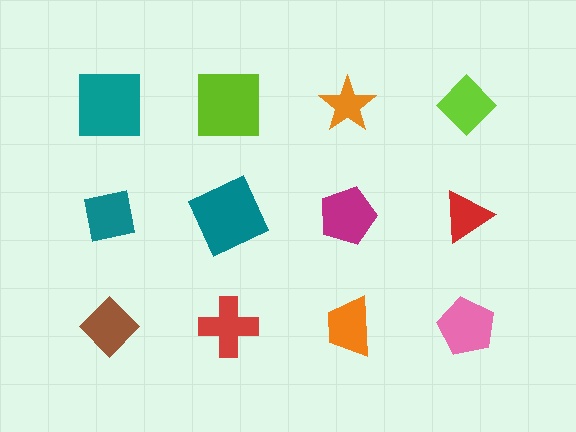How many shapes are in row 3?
4 shapes.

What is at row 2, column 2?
A teal square.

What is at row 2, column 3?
A magenta pentagon.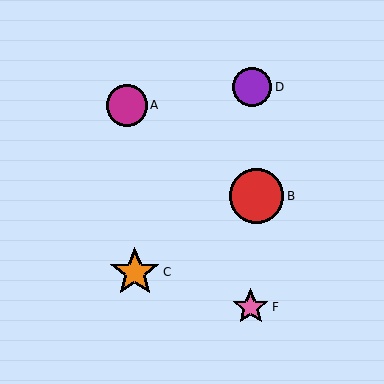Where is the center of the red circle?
The center of the red circle is at (257, 196).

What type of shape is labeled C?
Shape C is an orange star.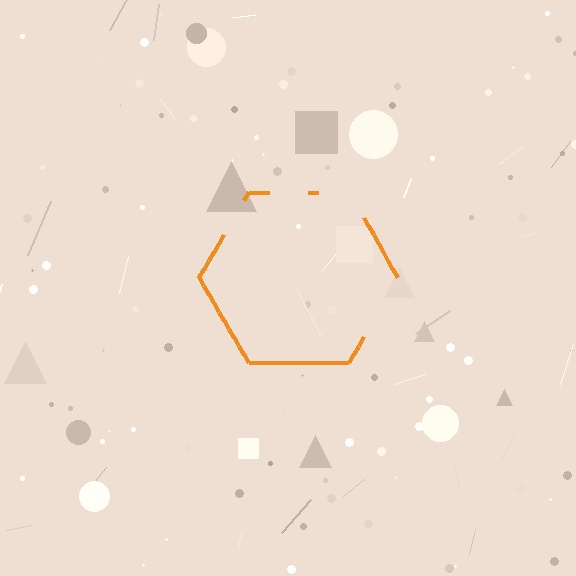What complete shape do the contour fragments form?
The contour fragments form a hexagon.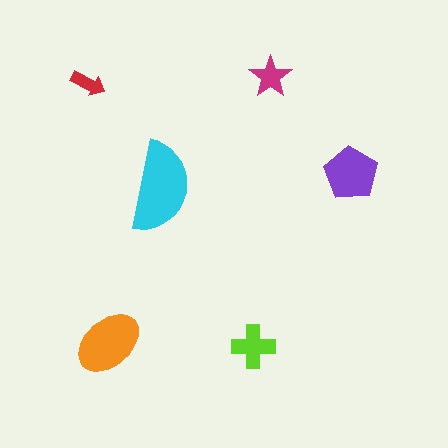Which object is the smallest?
The red arrow.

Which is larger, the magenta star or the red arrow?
The magenta star.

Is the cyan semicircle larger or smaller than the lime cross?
Larger.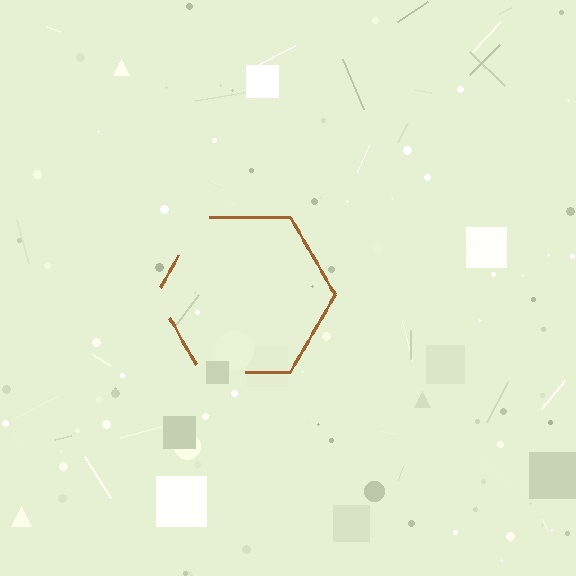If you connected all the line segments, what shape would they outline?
They would outline a hexagon.